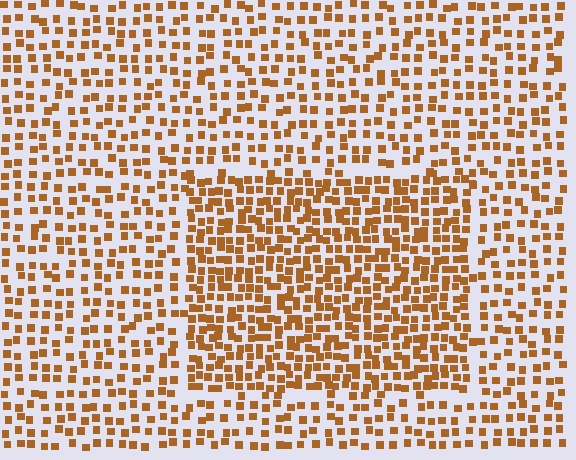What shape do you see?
I see a rectangle.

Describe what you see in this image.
The image contains small brown elements arranged at two different densities. A rectangle-shaped region is visible where the elements are more densely packed than the surrounding area.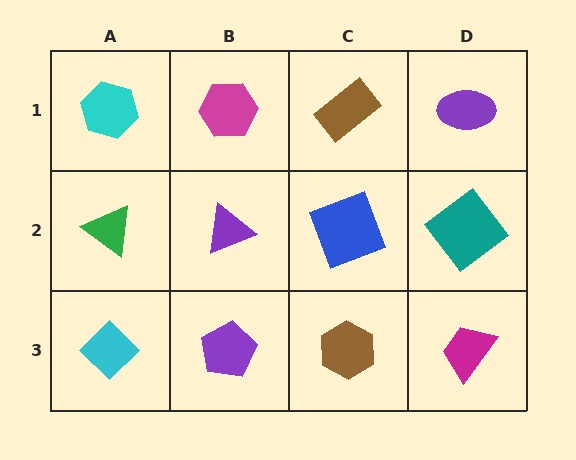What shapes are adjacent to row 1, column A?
A green triangle (row 2, column A), a magenta hexagon (row 1, column B).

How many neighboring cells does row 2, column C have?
4.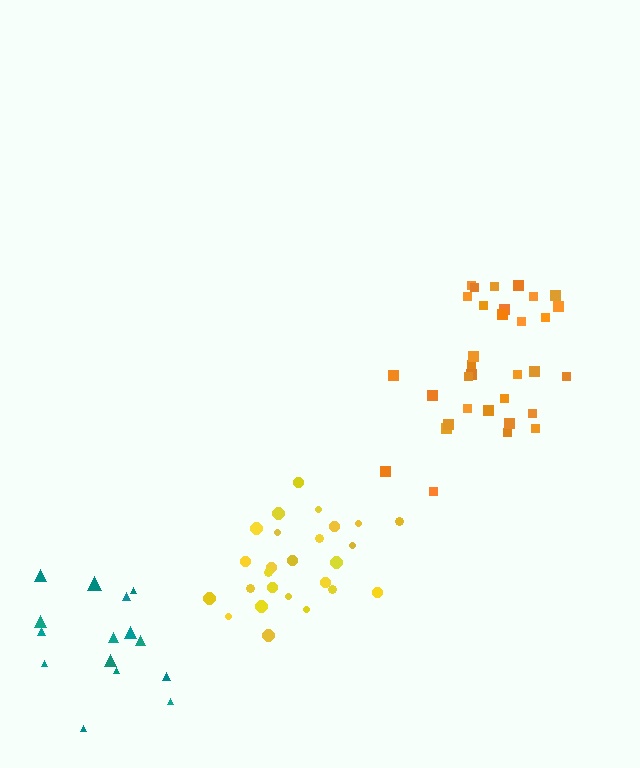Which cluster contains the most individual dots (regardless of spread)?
Orange (33).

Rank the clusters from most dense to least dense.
yellow, orange, teal.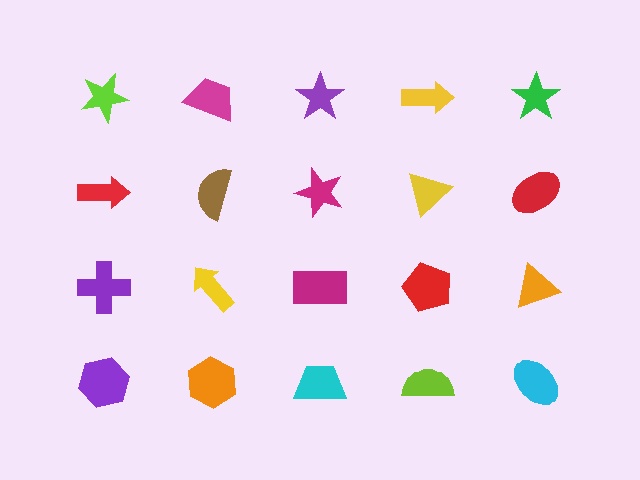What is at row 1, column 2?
A magenta trapezoid.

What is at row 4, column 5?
A cyan ellipse.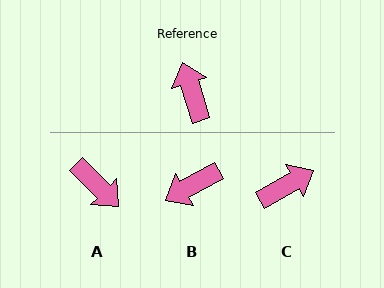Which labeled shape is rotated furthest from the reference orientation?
A, about 152 degrees away.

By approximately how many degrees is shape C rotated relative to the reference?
Approximately 78 degrees clockwise.